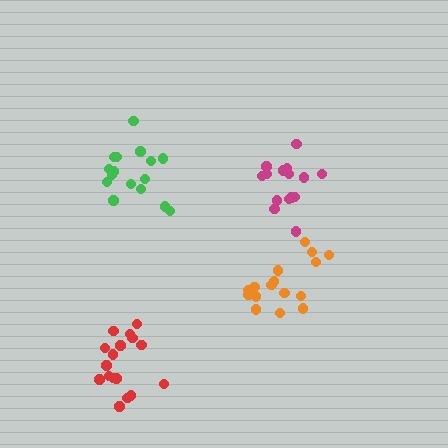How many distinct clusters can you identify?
There are 4 distinct clusters.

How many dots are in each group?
Group 1: 16 dots, Group 2: 15 dots, Group 3: 16 dots, Group 4: 17 dots (64 total).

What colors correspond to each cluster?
The clusters are colored: green, magenta, orange, red.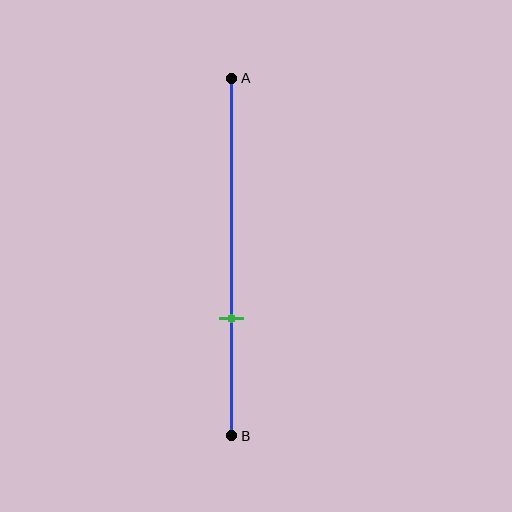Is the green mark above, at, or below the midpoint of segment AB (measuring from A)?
The green mark is below the midpoint of segment AB.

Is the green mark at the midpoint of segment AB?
No, the mark is at about 65% from A, not at the 50% midpoint.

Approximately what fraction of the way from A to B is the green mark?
The green mark is approximately 65% of the way from A to B.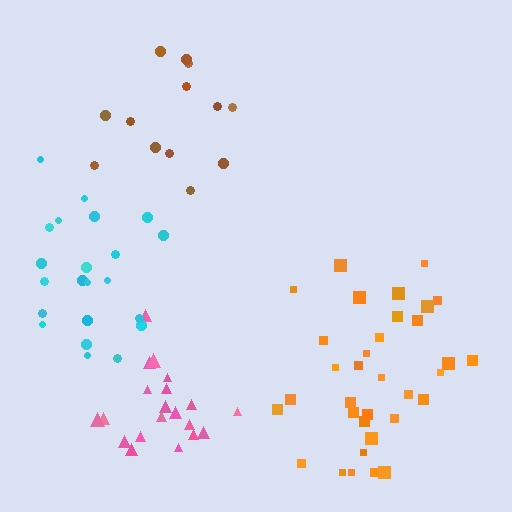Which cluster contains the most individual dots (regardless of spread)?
Orange (34).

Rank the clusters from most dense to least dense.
pink, cyan, orange, brown.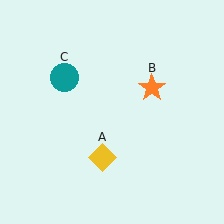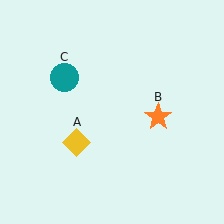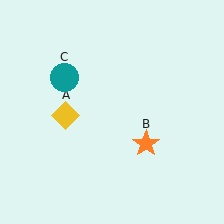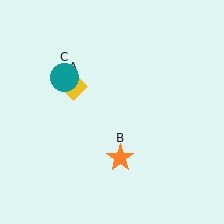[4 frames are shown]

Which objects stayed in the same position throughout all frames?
Teal circle (object C) remained stationary.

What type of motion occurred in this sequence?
The yellow diamond (object A), orange star (object B) rotated clockwise around the center of the scene.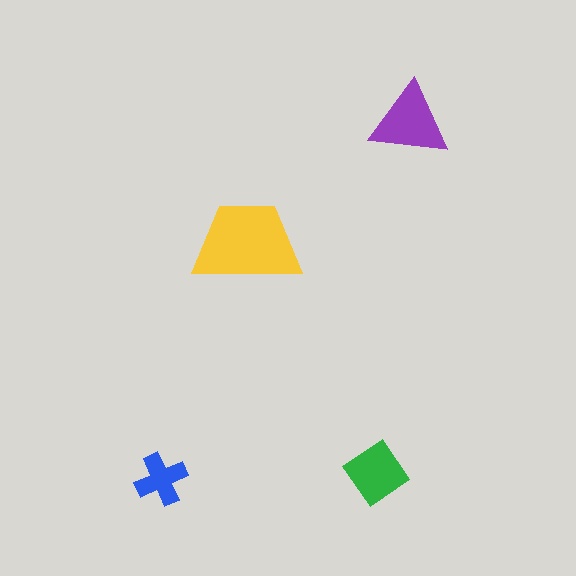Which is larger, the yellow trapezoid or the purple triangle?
The yellow trapezoid.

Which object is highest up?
The purple triangle is topmost.